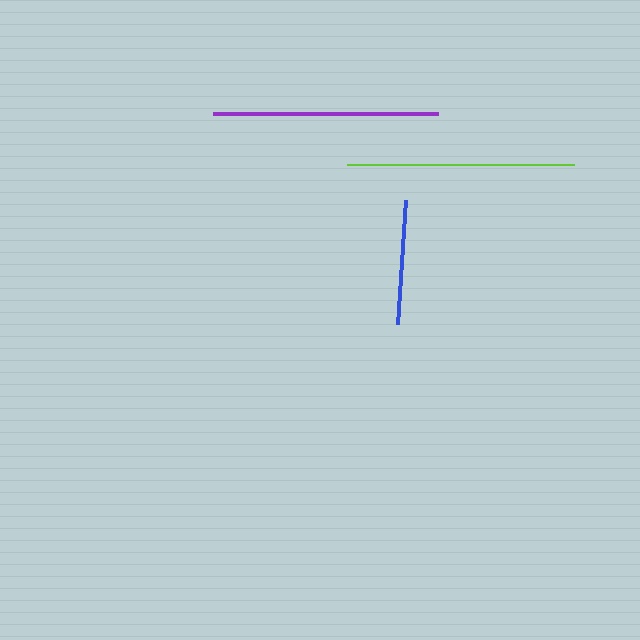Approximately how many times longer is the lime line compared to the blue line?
The lime line is approximately 1.8 times the length of the blue line.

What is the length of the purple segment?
The purple segment is approximately 225 pixels long.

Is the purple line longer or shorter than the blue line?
The purple line is longer than the blue line.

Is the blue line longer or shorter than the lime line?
The lime line is longer than the blue line.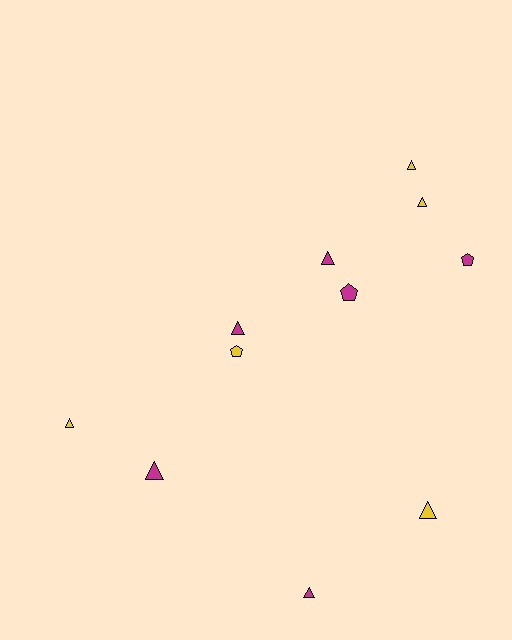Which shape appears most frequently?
Triangle, with 8 objects.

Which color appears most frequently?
Magenta, with 6 objects.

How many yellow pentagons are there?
There is 1 yellow pentagon.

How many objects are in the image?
There are 11 objects.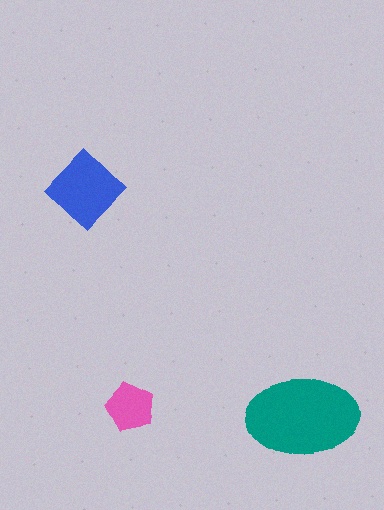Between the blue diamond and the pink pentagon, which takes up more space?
The blue diamond.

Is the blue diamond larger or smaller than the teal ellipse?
Smaller.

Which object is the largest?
The teal ellipse.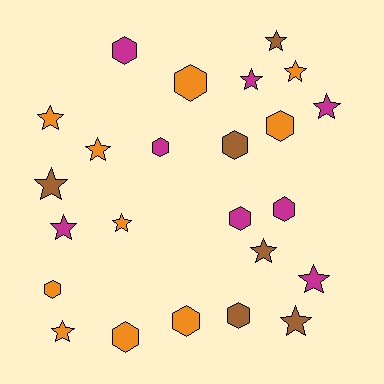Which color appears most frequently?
Orange, with 10 objects.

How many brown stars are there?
There are 4 brown stars.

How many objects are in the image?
There are 24 objects.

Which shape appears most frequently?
Star, with 13 objects.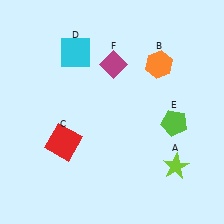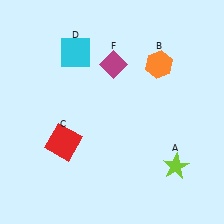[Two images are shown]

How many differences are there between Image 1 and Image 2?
There is 1 difference between the two images.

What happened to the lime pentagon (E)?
The lime pentagon (E) was removed in Image 2. It was in the bottom-right area of Image 1.